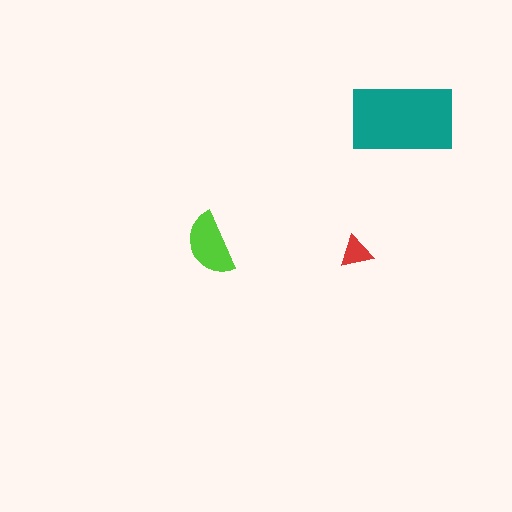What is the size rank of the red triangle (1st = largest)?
3rd.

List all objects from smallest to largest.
The red triangle, the lime semicircle, the teal rectangle.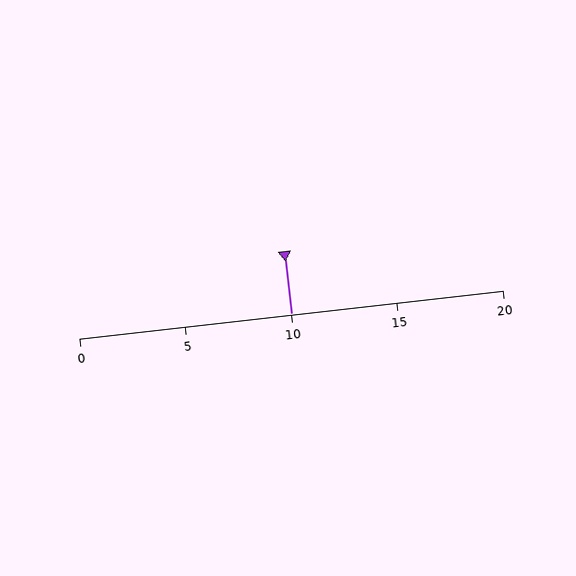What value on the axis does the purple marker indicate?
The marker indicates approximately 10.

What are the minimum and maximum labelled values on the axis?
The axis runs from 0 to 20.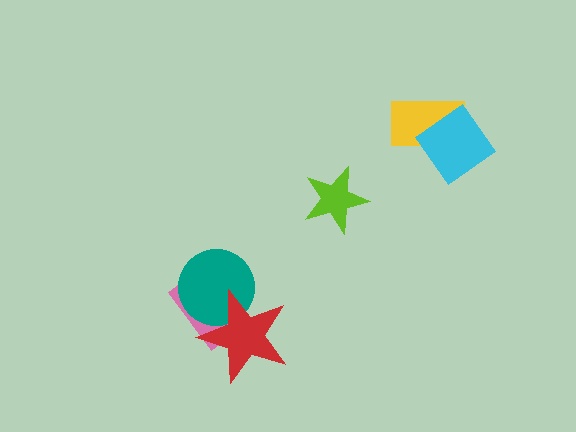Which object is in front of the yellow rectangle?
The cyan diamond is in front of the yellow rectangle.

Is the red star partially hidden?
No, no other shape covers it.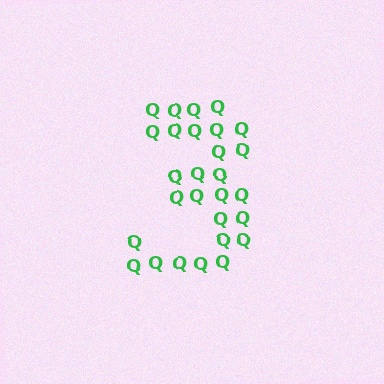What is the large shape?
The large shape is the digit 3.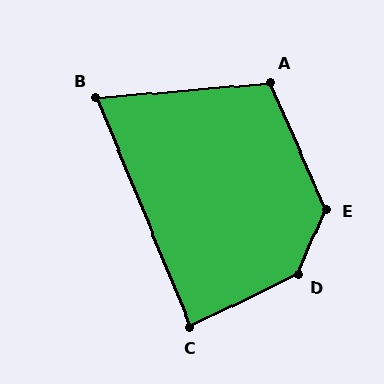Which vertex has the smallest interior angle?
B, at approximately 73 degrees.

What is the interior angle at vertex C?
Approximately 87 degrees (approximately right).